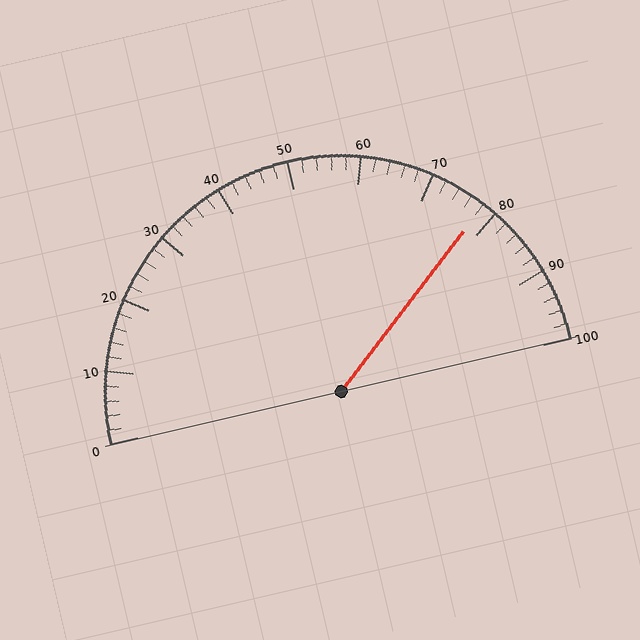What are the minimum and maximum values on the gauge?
The gauge ranges from 0 to 100.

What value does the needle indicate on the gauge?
The needle indicates approximately 78.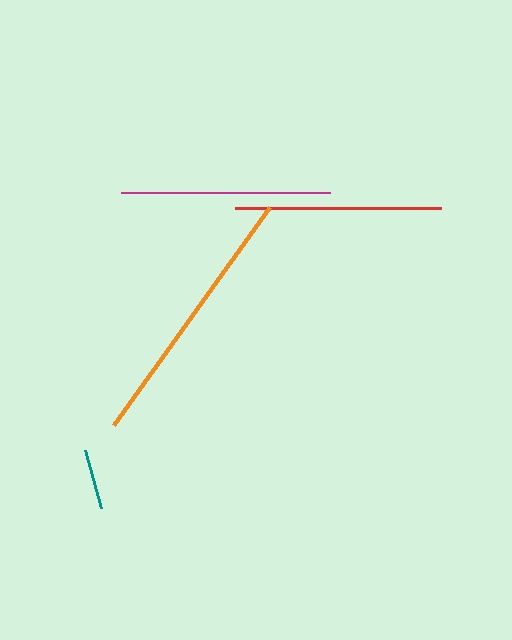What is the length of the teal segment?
The teal segment is approximately 61 pixels long.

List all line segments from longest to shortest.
From longest to shortest: orange, magenta, red, teal.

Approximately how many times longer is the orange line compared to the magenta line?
The orange line is approximately 1.3 times the length of the magenta line.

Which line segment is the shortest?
The teal line is the shortest at approximately 61 pixels.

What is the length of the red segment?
The red segment is approximately 206 pixels long.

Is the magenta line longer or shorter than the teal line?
The magenta line is longer than the teal line.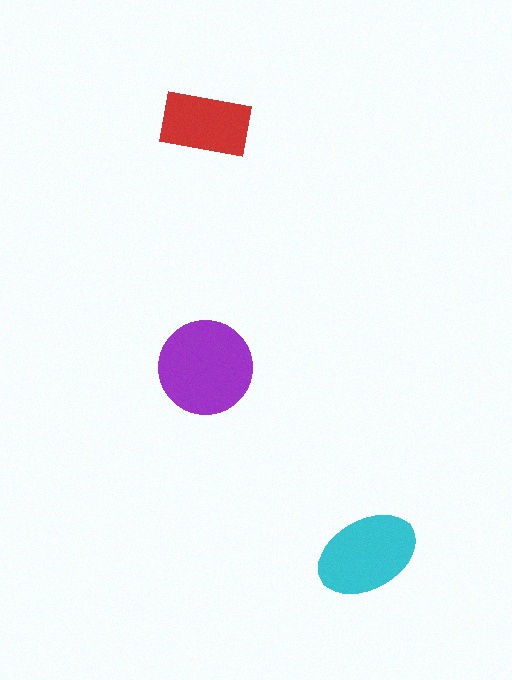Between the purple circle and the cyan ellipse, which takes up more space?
The purple circle.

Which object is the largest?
The purple circle.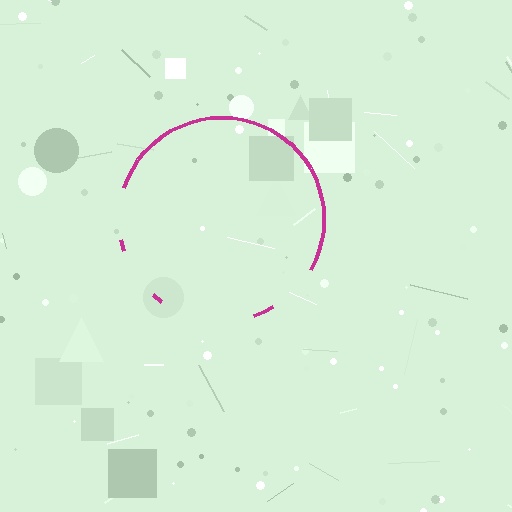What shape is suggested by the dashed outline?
The dashed outline suggests a circle.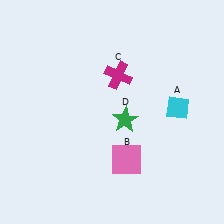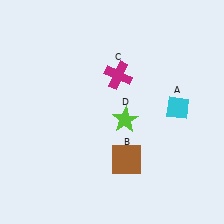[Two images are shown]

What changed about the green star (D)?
In Image 1, D is green. In Image 2, it changed to lime.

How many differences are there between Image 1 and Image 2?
There are 2 differences between the two images.